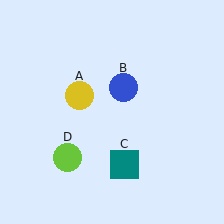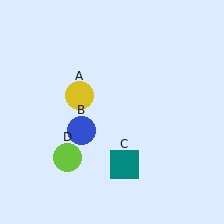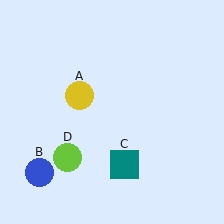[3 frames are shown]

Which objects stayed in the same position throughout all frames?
Yellow circle (object A) and teal square (object C) and lime circle (object D) remained stationary.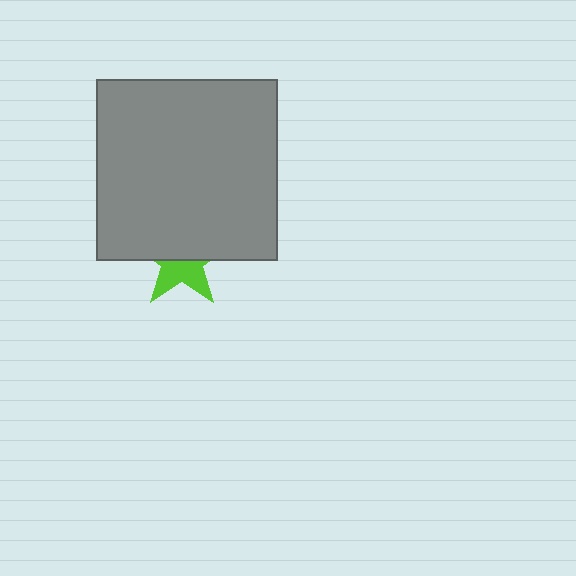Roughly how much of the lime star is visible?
A small part of it is visible (roughly 44%).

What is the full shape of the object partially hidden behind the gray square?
The partially hidden object is a lime star.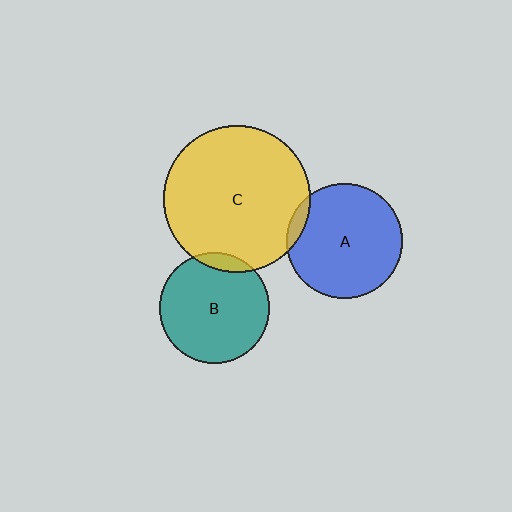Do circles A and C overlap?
Yes.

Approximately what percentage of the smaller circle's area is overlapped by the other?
Approximately 5%.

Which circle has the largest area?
Circle C (yellow).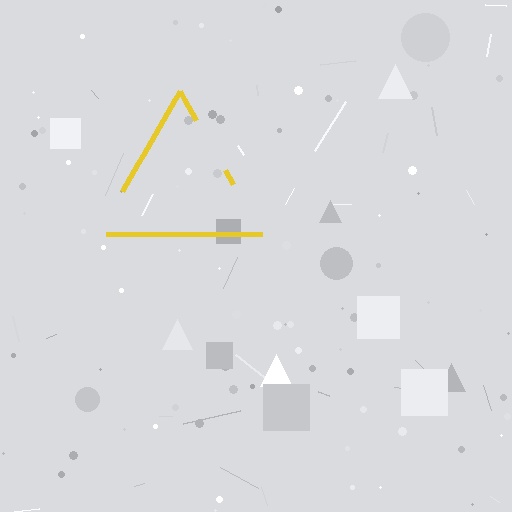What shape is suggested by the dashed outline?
The dashed outline suggests a triangle.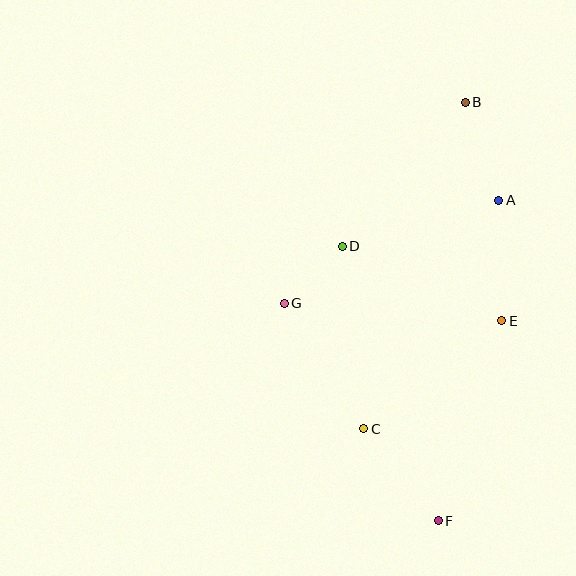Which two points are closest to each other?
Points D and G are closest to each other.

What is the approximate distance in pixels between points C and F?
The distance between C and F is approximately 119 pixels.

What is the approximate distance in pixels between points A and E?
The distance between A and E is approximately 120 pixels.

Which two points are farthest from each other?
Points B and F are farthest from each other.